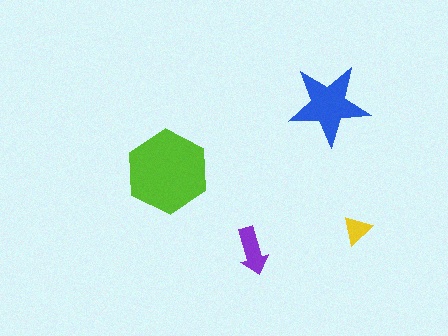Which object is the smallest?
The yellow triangle.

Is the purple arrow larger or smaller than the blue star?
Smaller.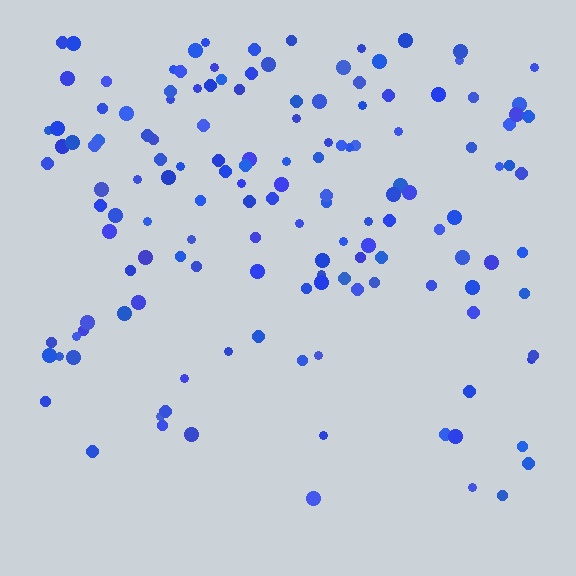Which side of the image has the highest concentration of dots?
The top.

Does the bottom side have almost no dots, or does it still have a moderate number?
Still a moderate number, just noticeably fewer than the top.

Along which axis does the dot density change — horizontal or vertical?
Vertical.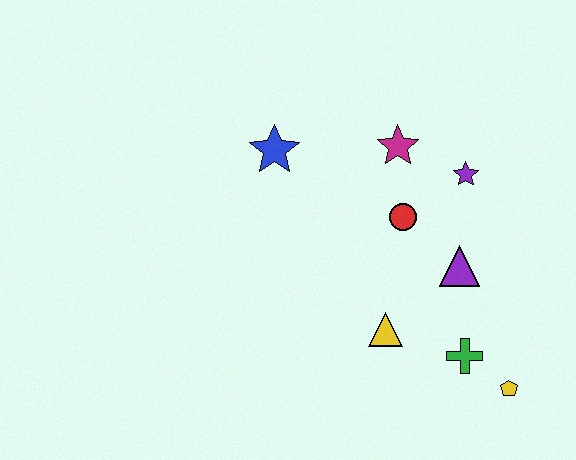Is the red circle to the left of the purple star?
Yes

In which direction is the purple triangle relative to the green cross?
The purple triangle is above the green cross.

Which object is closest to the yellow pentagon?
The green cross is closest to the yellow pentagon.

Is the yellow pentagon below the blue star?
Yes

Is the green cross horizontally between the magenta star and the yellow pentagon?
Yes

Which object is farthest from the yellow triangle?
The blue star is farthest from the yellow triangle.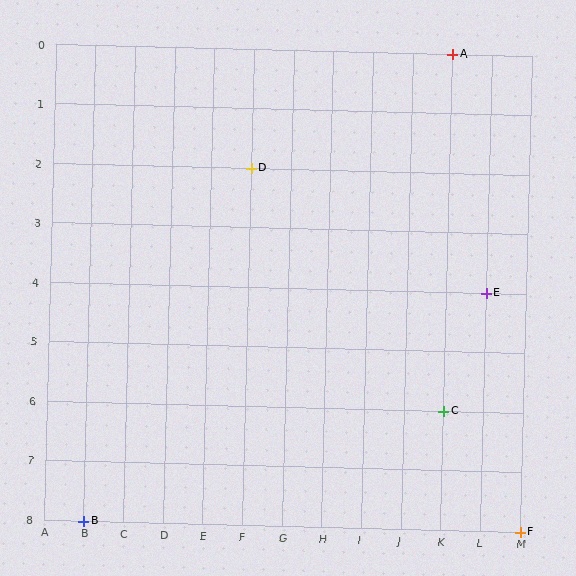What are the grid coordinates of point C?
Point C is at grid coordinates (K, 6).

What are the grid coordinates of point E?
Point E is at grid coordinates (L, 4).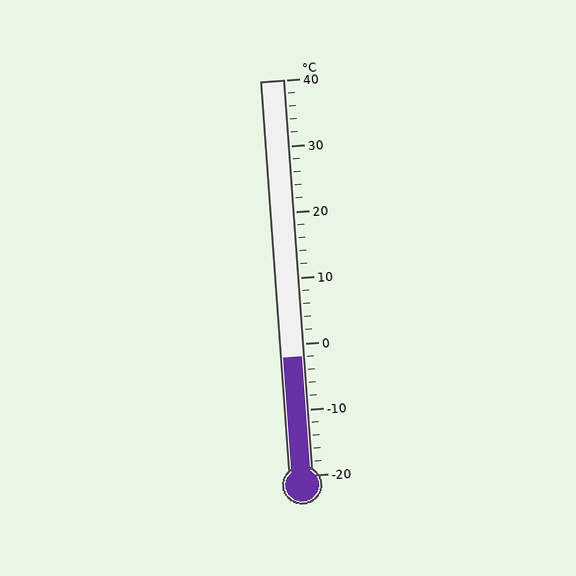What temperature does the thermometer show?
The thermometer shows approximately -2°C.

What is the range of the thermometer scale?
The thermometer scale ranges from -20°C to 40°C.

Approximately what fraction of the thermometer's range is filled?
The thermometer is filled to approximately 30% of its range.